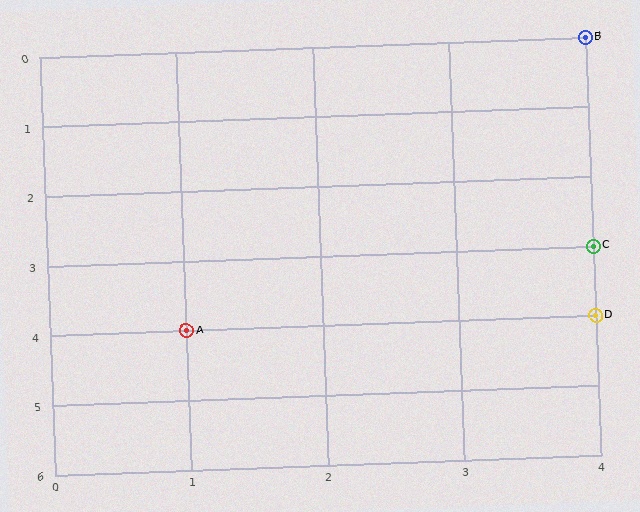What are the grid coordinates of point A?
Point A is at grid coordinates (1, 4).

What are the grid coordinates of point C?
Point C is at grid coordinates (4, 3).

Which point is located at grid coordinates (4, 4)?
Point D is at (4, 4).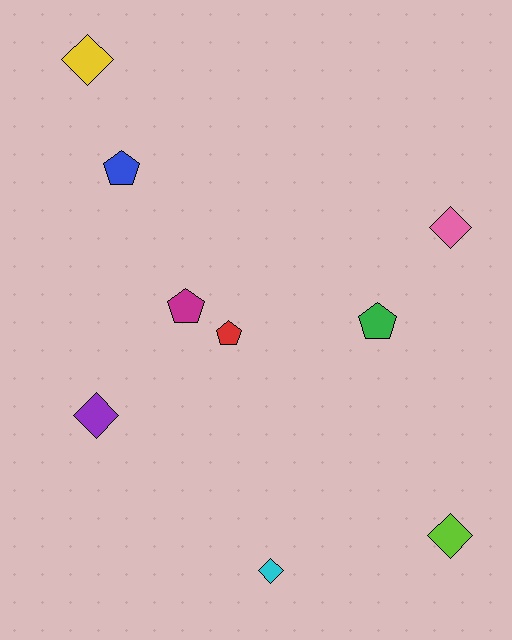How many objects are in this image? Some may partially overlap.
There are 9 objects.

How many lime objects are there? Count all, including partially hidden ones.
There is 1 lime object.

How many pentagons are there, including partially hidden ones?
There are 4 pentagons.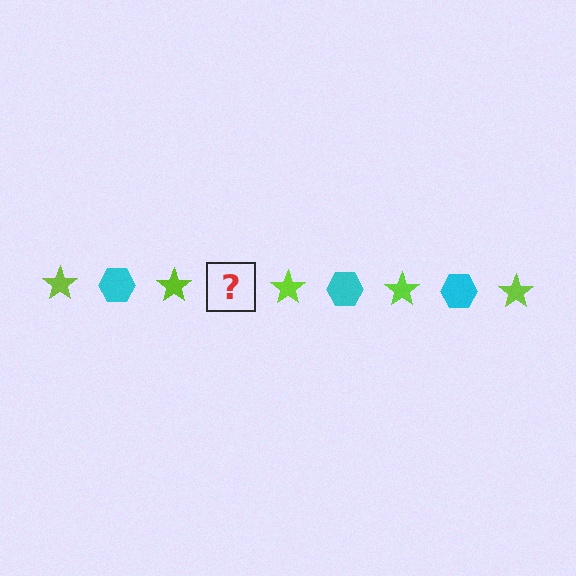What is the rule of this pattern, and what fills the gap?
The rule is that the pattern alternates between lime star and cyan hexagon. The gap should be filled with a cyan hexagon.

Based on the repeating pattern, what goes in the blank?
The blank should be a cyan hexagon.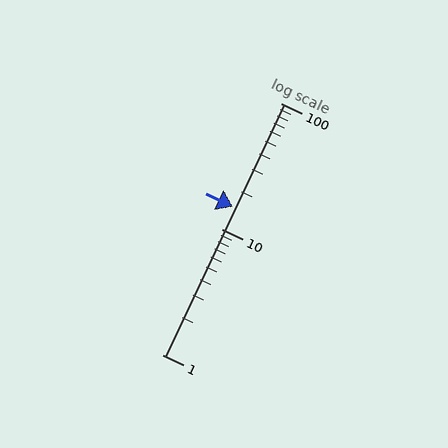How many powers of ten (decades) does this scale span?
The scale spans 2 decades, from 1 to 100.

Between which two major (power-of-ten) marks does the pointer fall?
The pointer is between 10 and 100.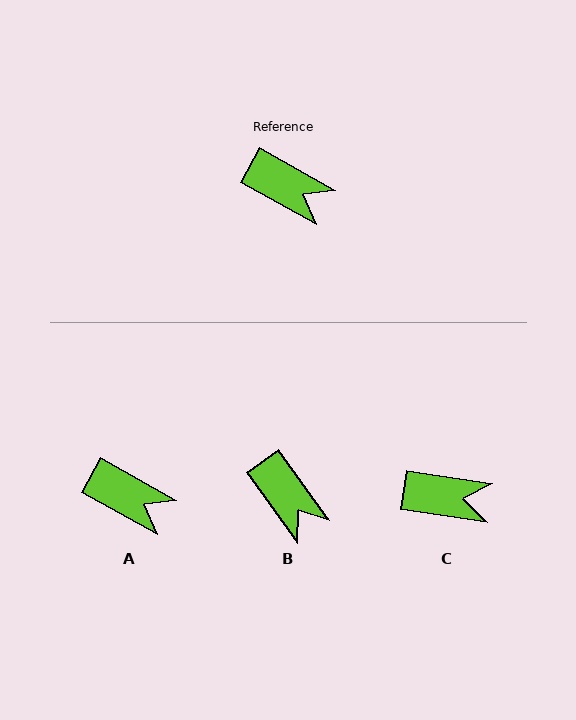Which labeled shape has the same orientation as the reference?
A.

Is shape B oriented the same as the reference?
No, it is off by about 25 degrees.